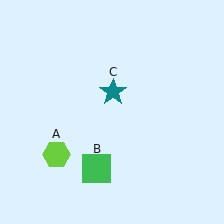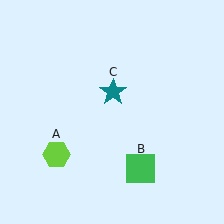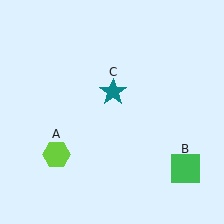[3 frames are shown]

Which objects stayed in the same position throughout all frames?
Lime hexagon (object A) and teal star (object C) remained stationary.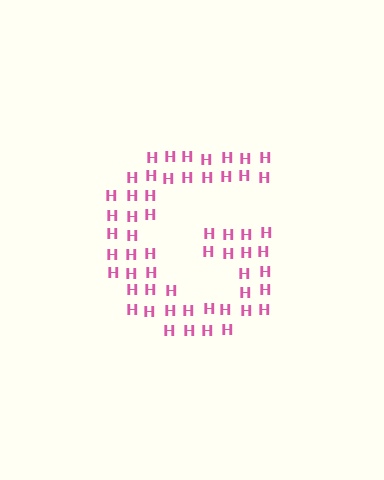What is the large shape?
The large shape is the letter G.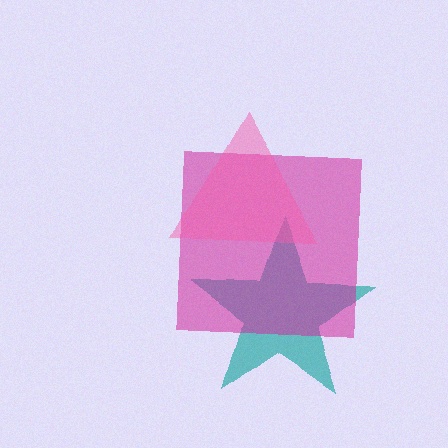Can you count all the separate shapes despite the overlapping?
Yes, there are 3 separate shapes.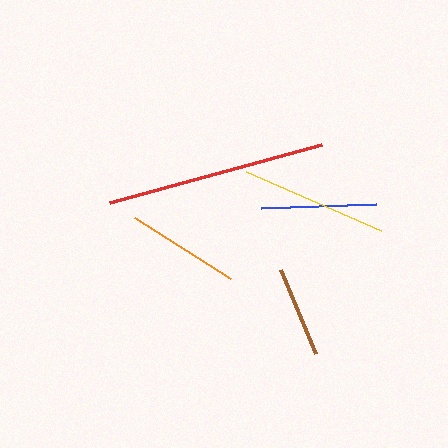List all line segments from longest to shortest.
From longest to shortest: red, yellow, blue, orange, brown.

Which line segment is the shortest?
The brown line is the shortest at approximately 90 pixels.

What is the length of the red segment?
The red segment is approximately 220 pixels long.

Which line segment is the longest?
The red line is the longest at approximately 220 pixels.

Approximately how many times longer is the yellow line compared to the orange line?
The yellow line is approximately 1.3 times the length of the orange line.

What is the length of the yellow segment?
The yellow segment is approximately 147 pixels long.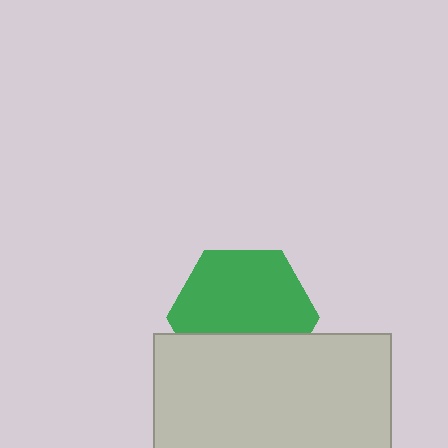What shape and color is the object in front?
The object in front is a light gray rectangle.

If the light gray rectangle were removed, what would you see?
You would see the complete green hexagon.